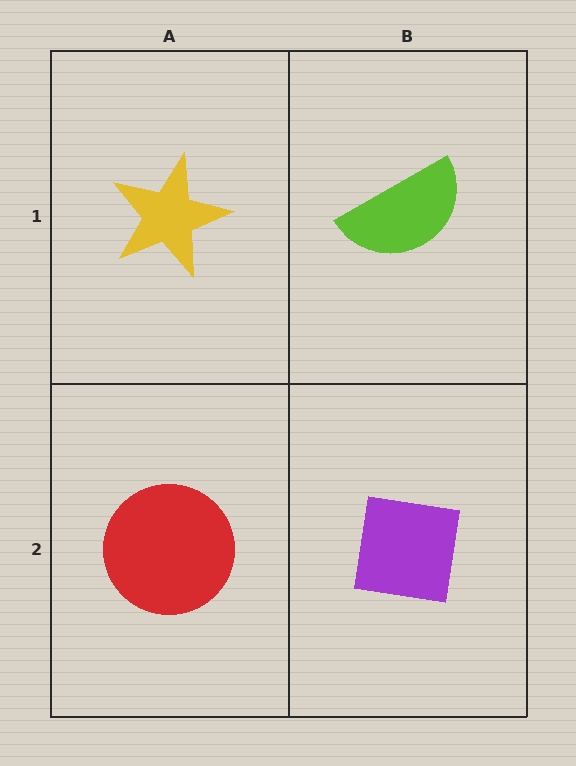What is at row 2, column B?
A purple square.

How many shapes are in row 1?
2 shapes.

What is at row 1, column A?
A yellow star.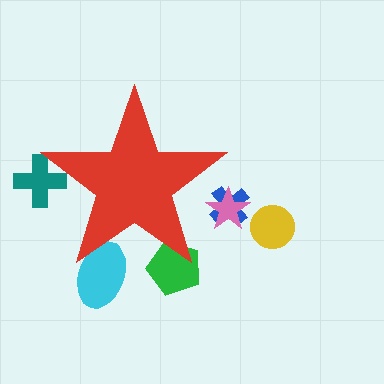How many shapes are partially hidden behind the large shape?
5 shapes are partially hidden.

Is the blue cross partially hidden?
Yes, the blue cross is partially hidden behind the red star.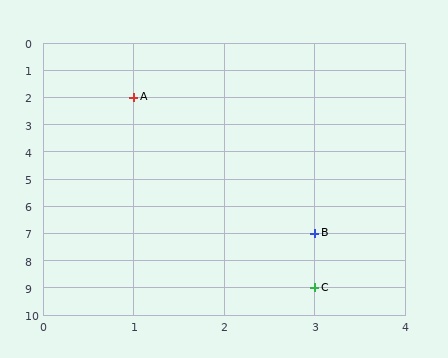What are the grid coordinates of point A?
Point A is at grid coordinates (1, 2).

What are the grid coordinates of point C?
Point C is at grid coordinates (3, 9).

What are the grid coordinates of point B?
Point B is at grid coordinates (3, 7).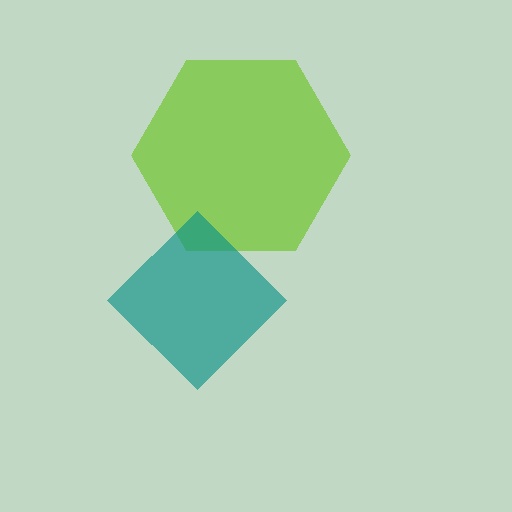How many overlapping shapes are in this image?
There are 2 overlapping shapes in the image.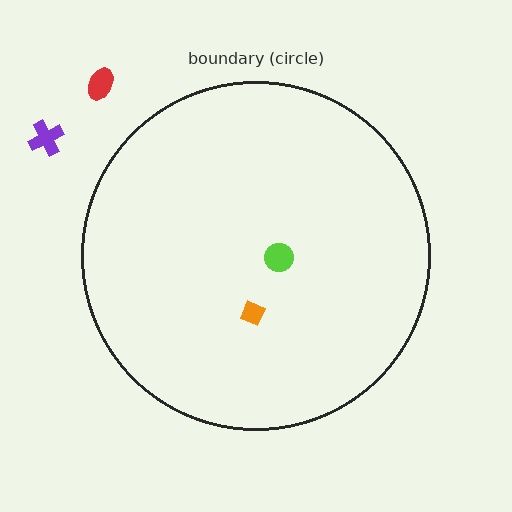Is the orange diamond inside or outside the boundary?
Inside.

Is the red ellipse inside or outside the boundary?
Outside.